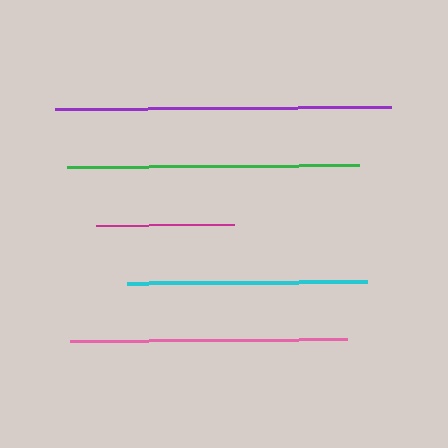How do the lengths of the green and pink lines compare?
The green and pink lines are approximately the same length.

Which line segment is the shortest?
The magenta line is the shortest at approximately 138 pixels.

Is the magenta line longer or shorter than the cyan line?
The cyan line is longer than the magenta line.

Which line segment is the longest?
The purple line is the longest at approximately 336 pixels.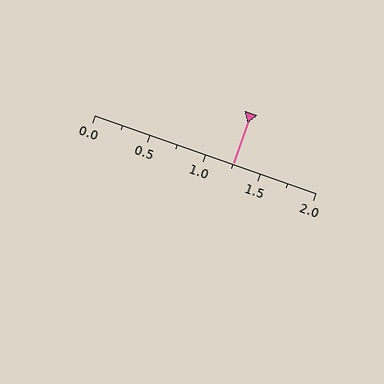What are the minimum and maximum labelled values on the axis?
The axis runs from 0.0 to 2.0.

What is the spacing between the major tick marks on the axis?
The major ticks are spaced 0.5 apart.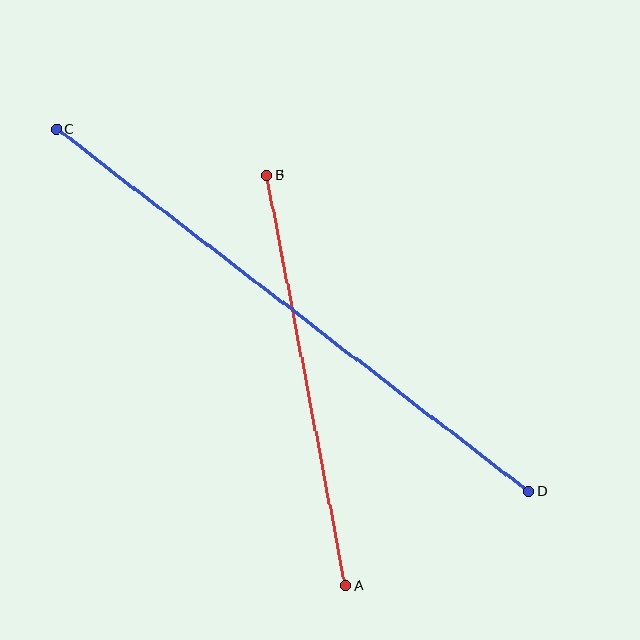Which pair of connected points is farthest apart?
Points C and D are farthest apart.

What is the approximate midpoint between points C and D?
The midpoint is at approximately (293, 311) pixels.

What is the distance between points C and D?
The distance is approximately 595 pixels.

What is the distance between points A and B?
The distance is approximately 418 pixels.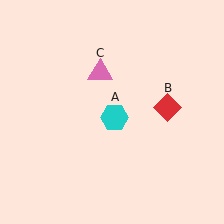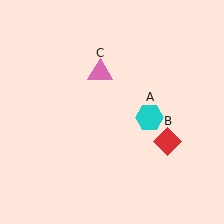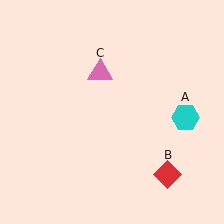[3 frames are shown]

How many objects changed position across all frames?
2 objects changed position: cyan hexagon (object A), red diamond (object B).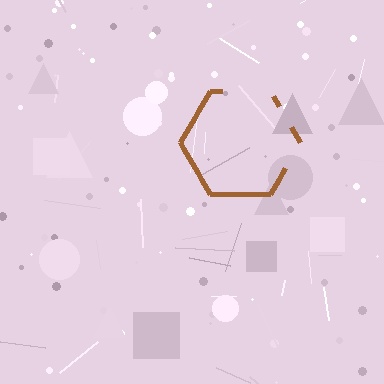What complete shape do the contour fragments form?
The contour fragments form a hexagon.